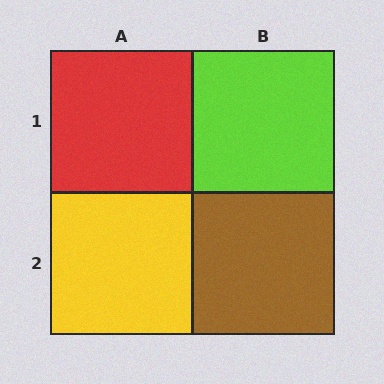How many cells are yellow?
1 cell is yellow.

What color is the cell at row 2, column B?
Brown.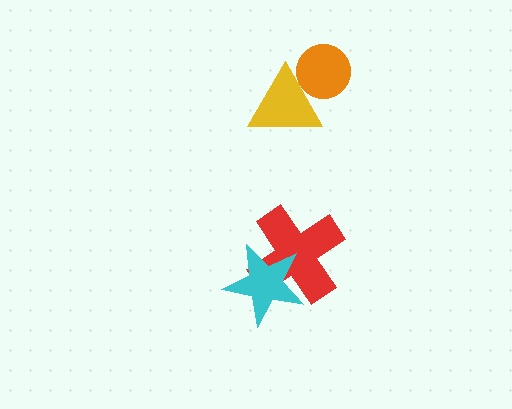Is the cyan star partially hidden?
No, no other shape covers it.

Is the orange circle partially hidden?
Yes, it is partially covered by another shape.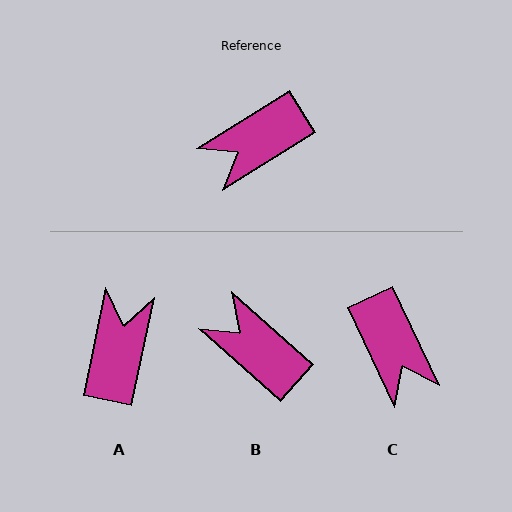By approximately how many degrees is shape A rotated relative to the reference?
Approximately 133 degrees clockwise.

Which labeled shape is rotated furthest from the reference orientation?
A, about 133 degrees away.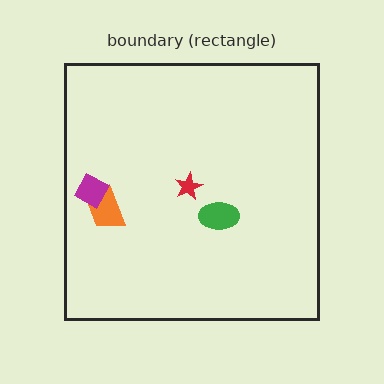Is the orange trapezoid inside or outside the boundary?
Inside.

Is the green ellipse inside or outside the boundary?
Inside.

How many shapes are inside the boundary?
4 inside, 0 outside.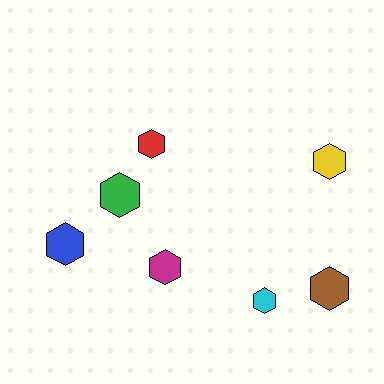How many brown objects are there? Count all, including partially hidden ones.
There is 1 brown object.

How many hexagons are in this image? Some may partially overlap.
There are 7 hexagons.